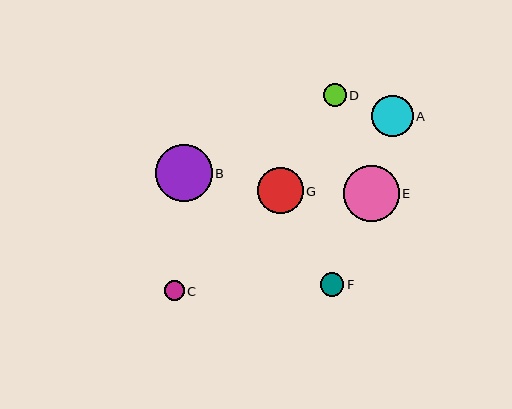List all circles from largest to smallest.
From largest to smallest: B, E, G, A, F, D, C.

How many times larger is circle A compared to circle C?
Circle A is approximately 2.1 times the size of circle C.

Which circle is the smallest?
Circle C is the smallest with a size of approximately 20 pixels.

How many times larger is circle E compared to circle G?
Circle E is approximately 1.2 times the size of circle G.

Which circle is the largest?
Circle B is the largest with a size of approximately 57 pixels.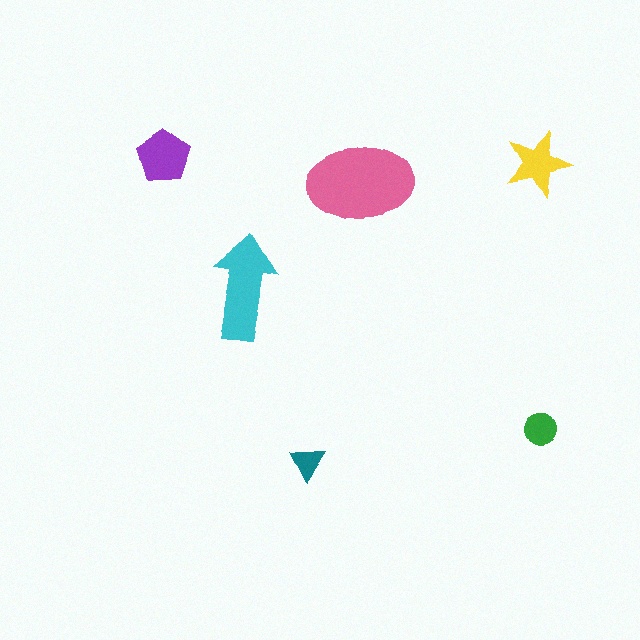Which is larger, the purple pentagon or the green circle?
The purple pentagon.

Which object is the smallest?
The teal triangle.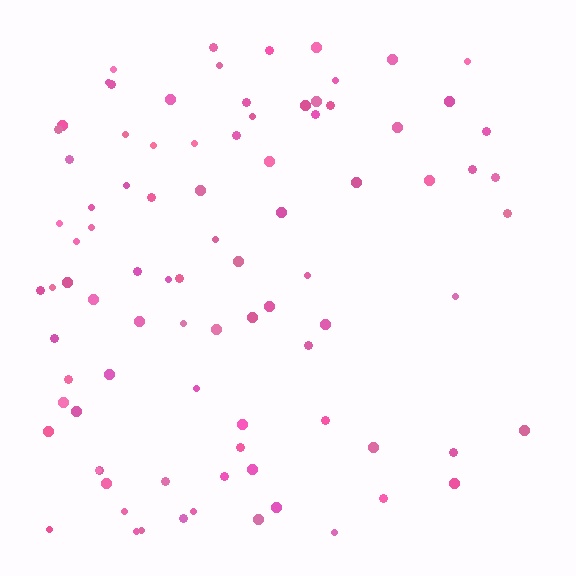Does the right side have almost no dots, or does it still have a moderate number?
Still a moderate number, just noticeably fewer than the left.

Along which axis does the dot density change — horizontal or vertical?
Horizontal.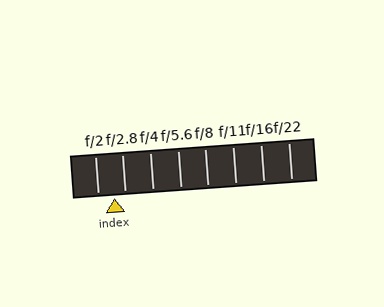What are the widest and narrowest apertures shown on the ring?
The widest aperture shown is f/2 and the narrowest is f/22.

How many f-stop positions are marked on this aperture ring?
There are 8 f-stop positions marked.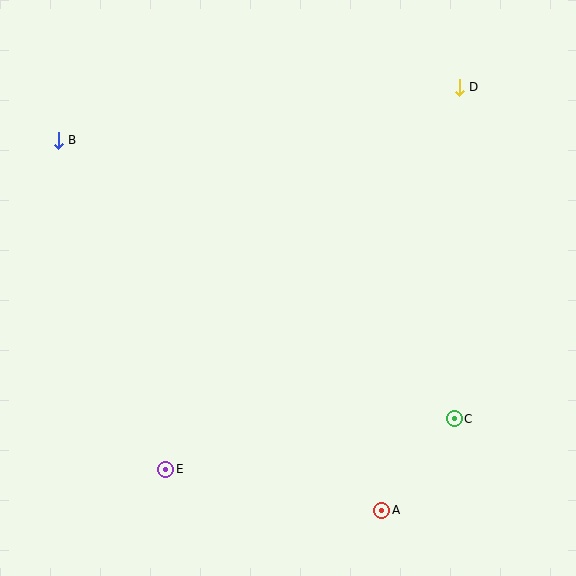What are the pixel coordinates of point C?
Point C is at (454, 419).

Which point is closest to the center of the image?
Point C at (454, 419) is closest to the center.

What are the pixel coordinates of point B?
Point B is at (58, 140).